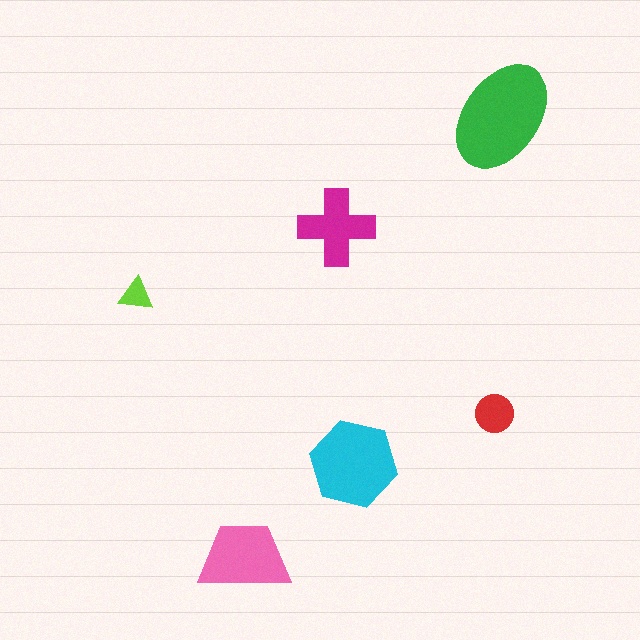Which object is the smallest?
The lime triangle.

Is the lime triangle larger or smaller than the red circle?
Smaller.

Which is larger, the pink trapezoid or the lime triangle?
The pink trapezoid.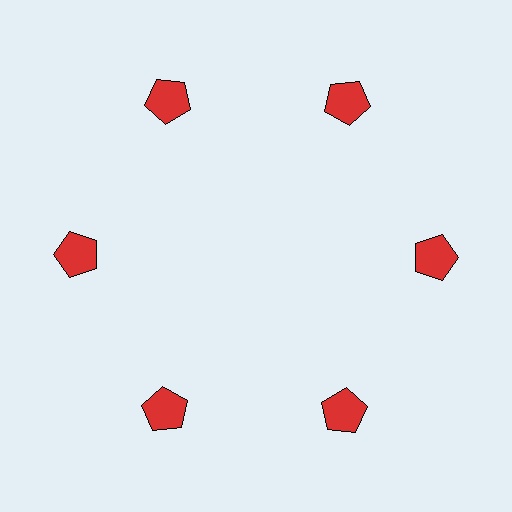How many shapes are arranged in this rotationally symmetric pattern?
There are 6 shapes, arranged in 6 groups of 1.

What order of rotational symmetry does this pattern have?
This pattern has 6-fold rotational symmetry.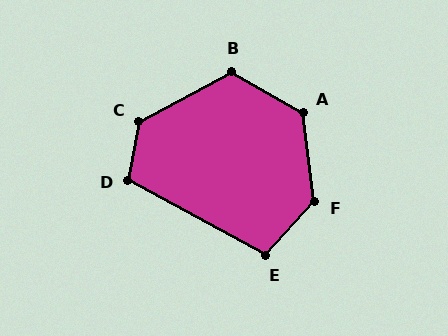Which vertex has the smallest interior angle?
E, at approximately 104 degrees.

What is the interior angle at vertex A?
Approximately 127 degrees (obtuse).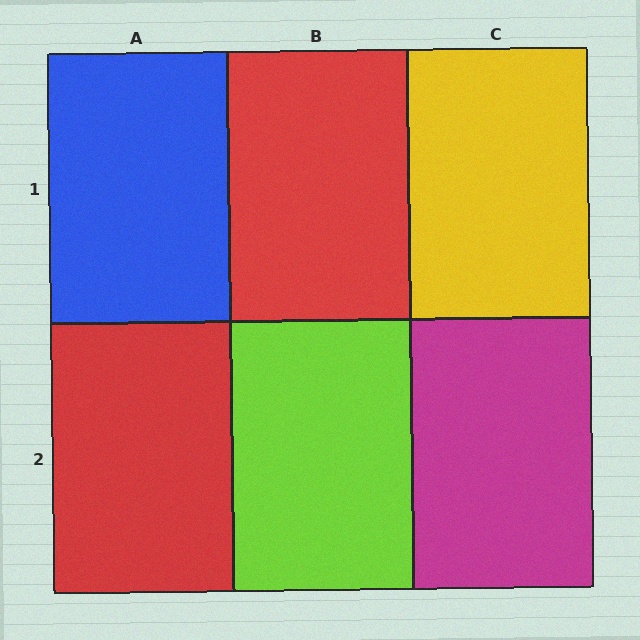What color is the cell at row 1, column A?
Blue.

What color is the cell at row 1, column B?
Red.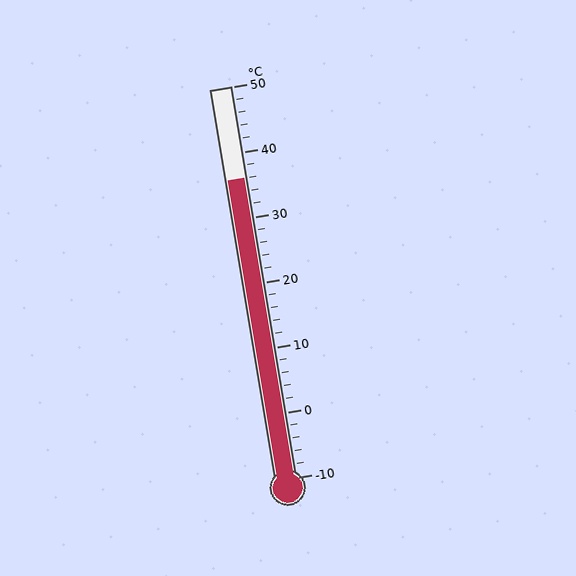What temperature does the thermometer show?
The thermometer shows approximately 36°C.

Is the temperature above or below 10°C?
The temperature is above 10°C.